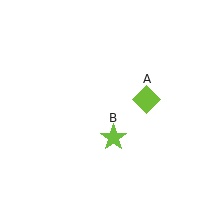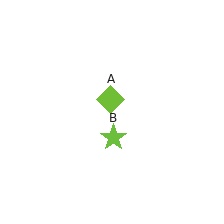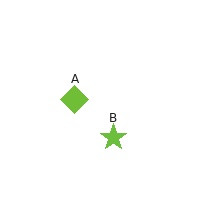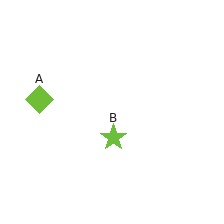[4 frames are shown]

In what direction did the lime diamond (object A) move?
The lime diamond (object A) moved left.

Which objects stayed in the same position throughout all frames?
Lime star (object B) remained stationary.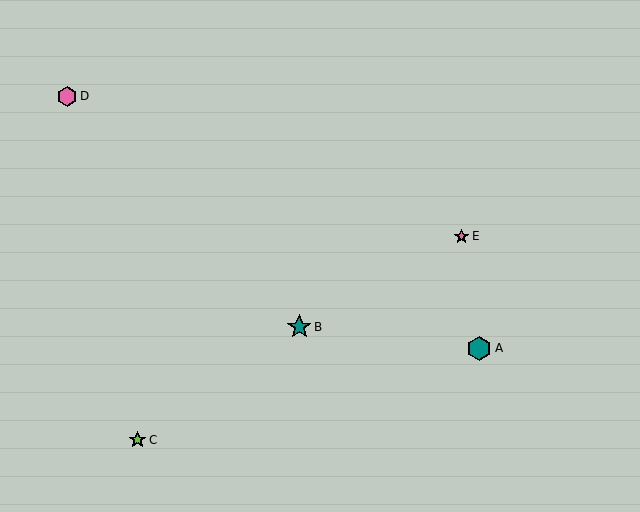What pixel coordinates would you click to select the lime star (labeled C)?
Click at (137, 440) to select the lime star C.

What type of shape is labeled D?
Shape D is a pink hexagon.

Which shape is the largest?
The teal hexagon (labeled A) is the largest.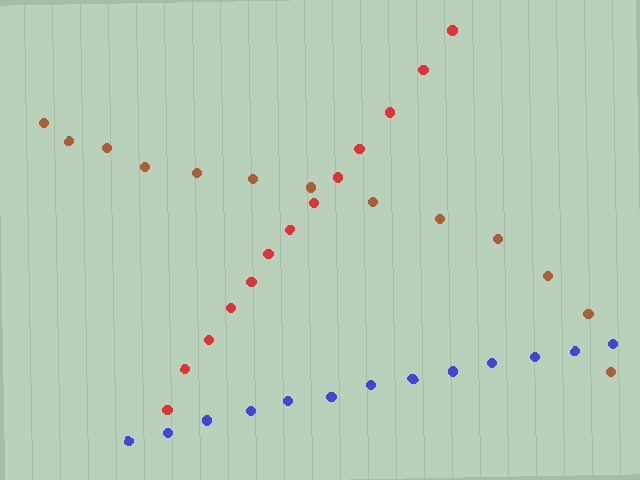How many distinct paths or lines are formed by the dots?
There are 3 distinct paths.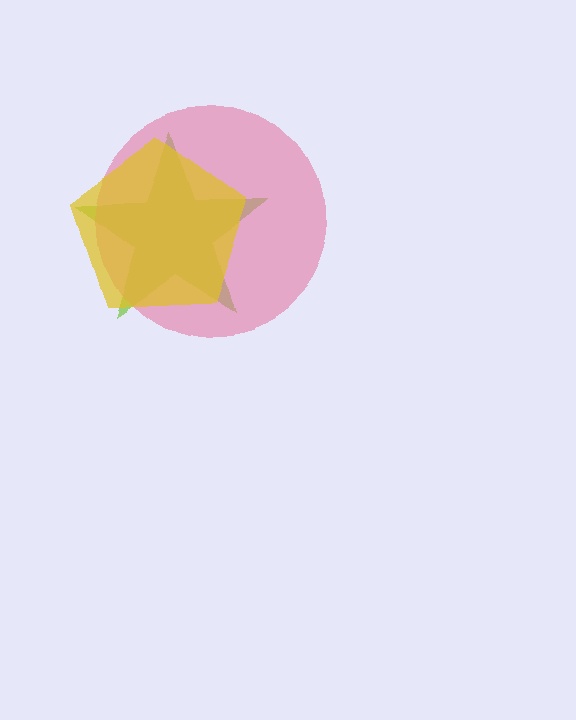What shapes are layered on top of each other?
The layered shapes are: a lime star, a pink circle, a yellow pentagon.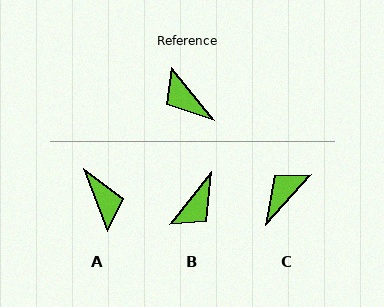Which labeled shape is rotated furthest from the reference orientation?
A, about 162 degrees away.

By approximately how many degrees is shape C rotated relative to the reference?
Approximately 81 degrees clockwise.